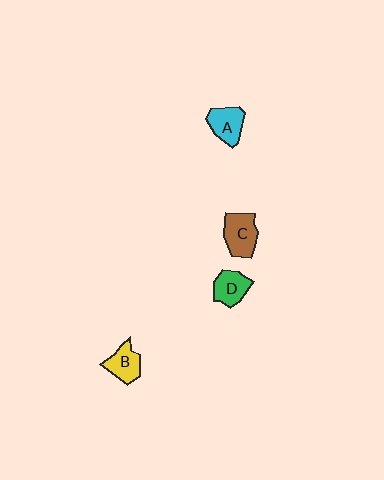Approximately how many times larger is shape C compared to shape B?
Approximately 1.3 times.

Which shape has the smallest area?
Shape D (green).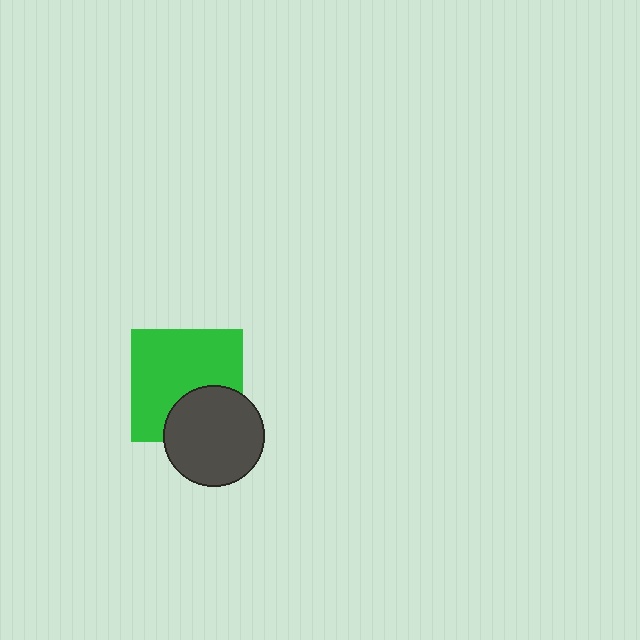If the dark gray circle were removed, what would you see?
You would see the complete green square.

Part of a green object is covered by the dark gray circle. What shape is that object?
It is a square.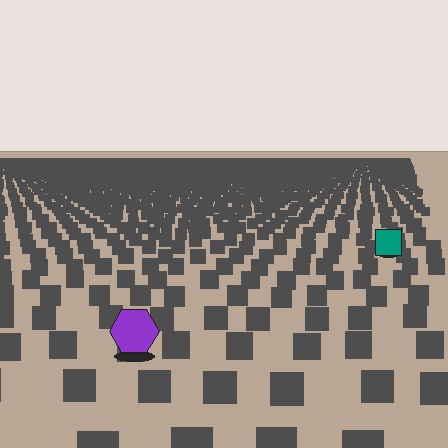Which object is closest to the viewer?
The purple hexagon is closest. The texture marks near it are larger and more spread out.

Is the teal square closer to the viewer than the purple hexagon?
No. The purple hexagon is closer — you can tell from the texture gradient: the ground texture is coarser near it.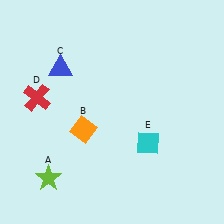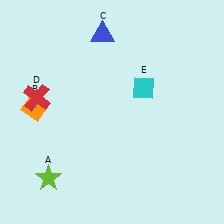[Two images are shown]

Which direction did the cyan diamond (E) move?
The cyan diamond (E) moved up.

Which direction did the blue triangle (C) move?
The blue triangle (C) moved right.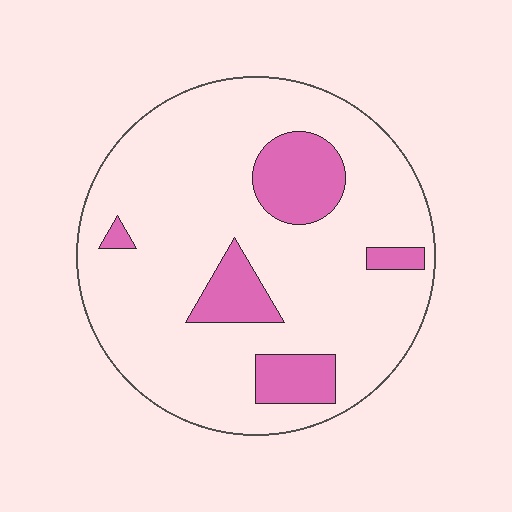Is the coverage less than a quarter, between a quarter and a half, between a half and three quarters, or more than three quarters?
Less than a quarter.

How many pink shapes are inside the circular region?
5.